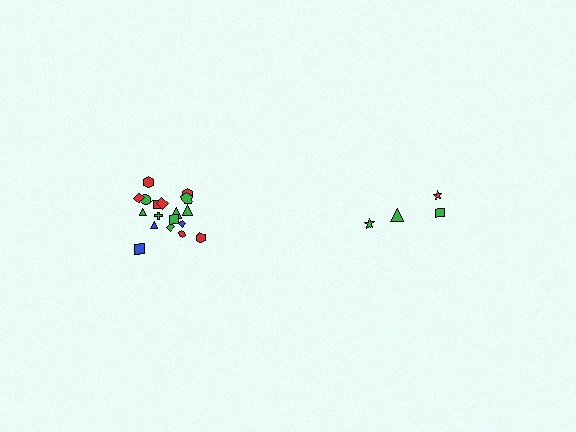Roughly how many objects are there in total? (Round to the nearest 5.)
Roughly 20 objects in total.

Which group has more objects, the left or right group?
The left group.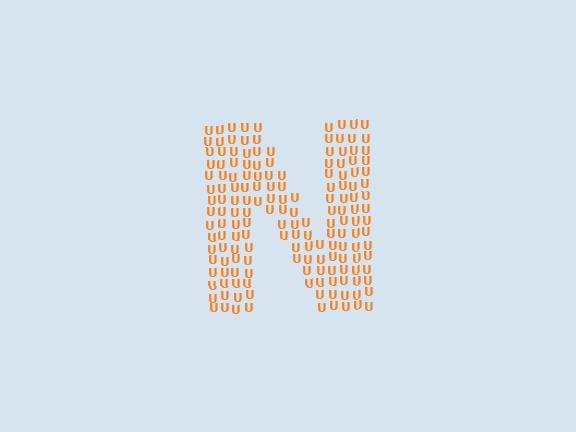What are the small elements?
The small elements are letter U's.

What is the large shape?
The large shape is the letter N.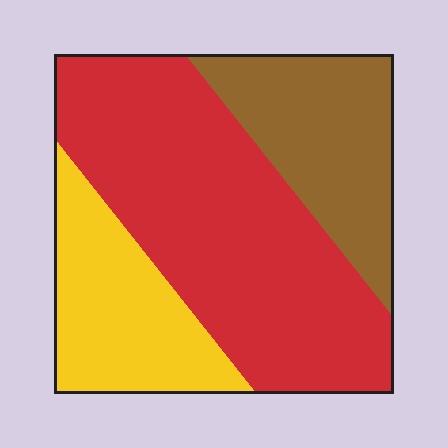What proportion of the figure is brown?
Brown takes up between a sixth and a third of the figure.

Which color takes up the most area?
Red, at roughly 55%.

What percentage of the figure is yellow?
Yellow covers 22% of the figure.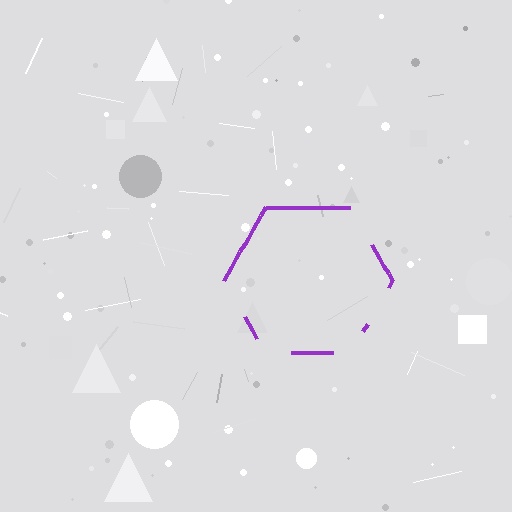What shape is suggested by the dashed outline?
The dashed outline suggests a hexagon.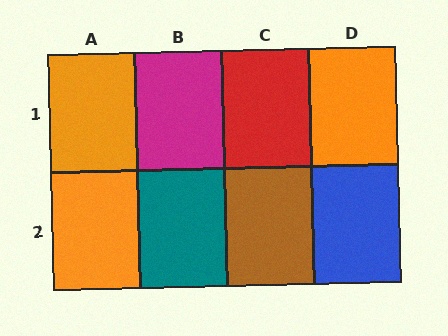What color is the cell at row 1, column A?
Orange.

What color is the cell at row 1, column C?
Red.